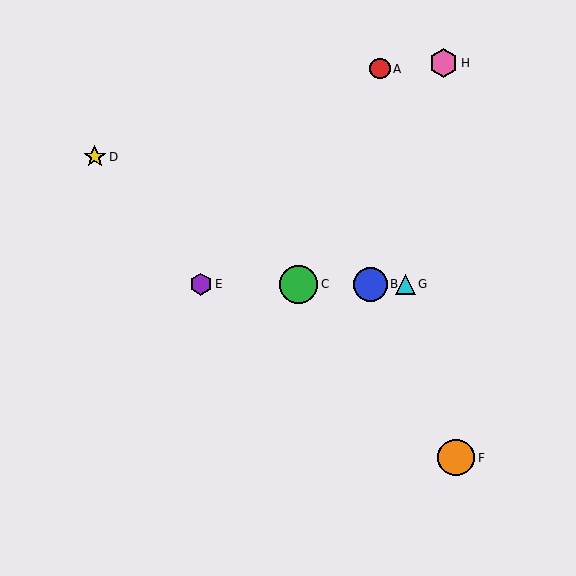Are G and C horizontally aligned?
Yes, both are at y≈284.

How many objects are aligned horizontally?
4 objects (B, C, E, G) are aligned horizontally.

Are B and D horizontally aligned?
No, B is at y≈284 and D is at y≈157.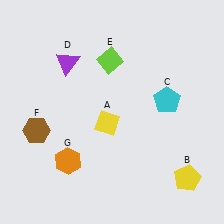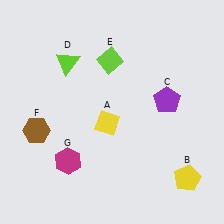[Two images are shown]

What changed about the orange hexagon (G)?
In Image 1, G is orange. In Image 2, it changed to magenta.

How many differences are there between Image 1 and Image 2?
There are 3 differences between the two images.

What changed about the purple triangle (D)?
In Image 1, D is purple. In Image 2, it changed to lime.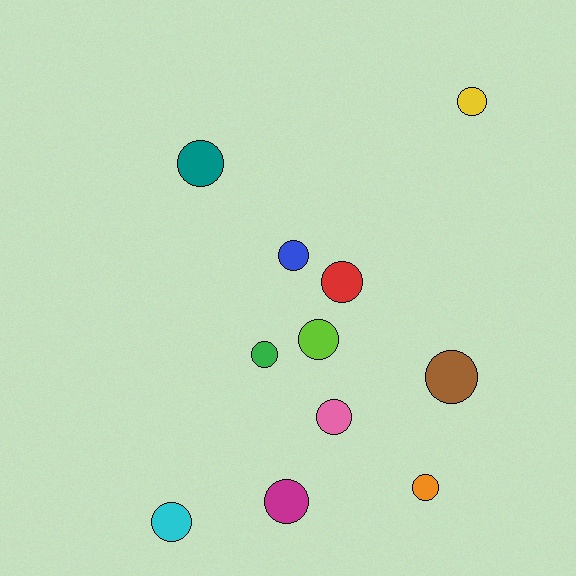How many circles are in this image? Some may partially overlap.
There are 11 circles.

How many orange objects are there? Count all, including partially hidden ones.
There is 1 orange object.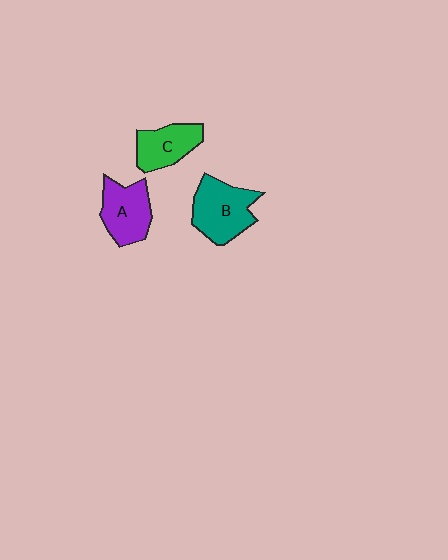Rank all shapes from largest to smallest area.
From largest to smallest: B (teal), A (purple), C (green).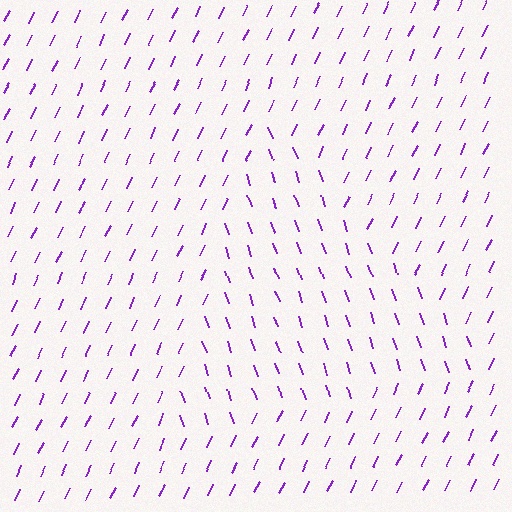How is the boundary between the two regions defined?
The boundary is defined purely by a change in line orientation (approximately 45 degrees difference). All lines are the same color and thickness.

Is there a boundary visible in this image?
Yes, there is a texture boundary formed by a change in line orientation.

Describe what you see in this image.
The image is filled with small purple line segments. A triangle region in the image has lines oriented differently from the surrounding lines, creating a visible texture boundary.